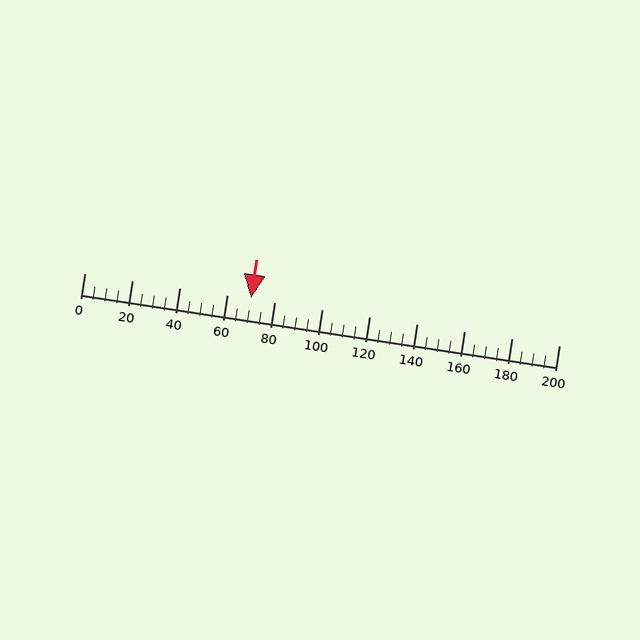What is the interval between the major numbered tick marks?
The major tick marks are spaced 20 units apart.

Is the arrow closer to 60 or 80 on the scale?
The arrow is closer to 80.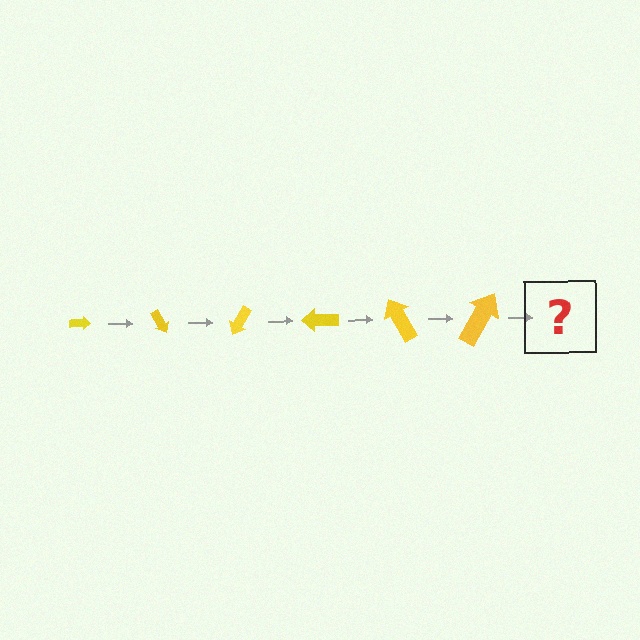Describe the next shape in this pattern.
It should be an arrow, larger than the previous one and rotated 360 degrees from the start.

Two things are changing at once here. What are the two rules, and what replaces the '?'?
The two rules are that the arrow grows larger each step and it rotates 60 degrees each step. The '?' should be an arrow, larger than the previous one and rotated 360 degrees from the start.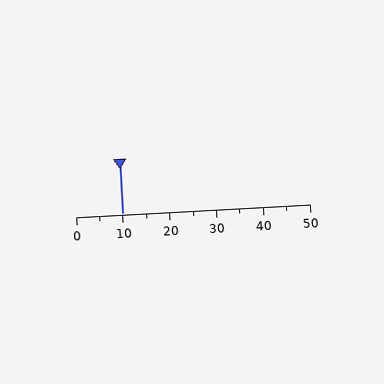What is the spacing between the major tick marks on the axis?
The major ticks are spaced 10 apart.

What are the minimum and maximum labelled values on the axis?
The axis runs from 0 to 50.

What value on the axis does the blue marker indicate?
The marker indicates approximately 10.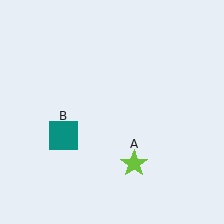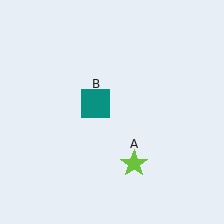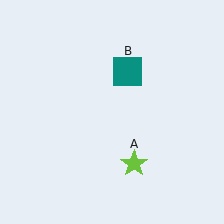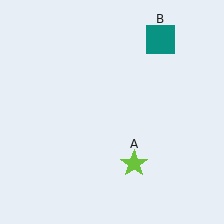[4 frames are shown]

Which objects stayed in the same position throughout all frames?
Lime star (object A) remained stationary.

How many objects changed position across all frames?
1 object changed position: teal square (object B).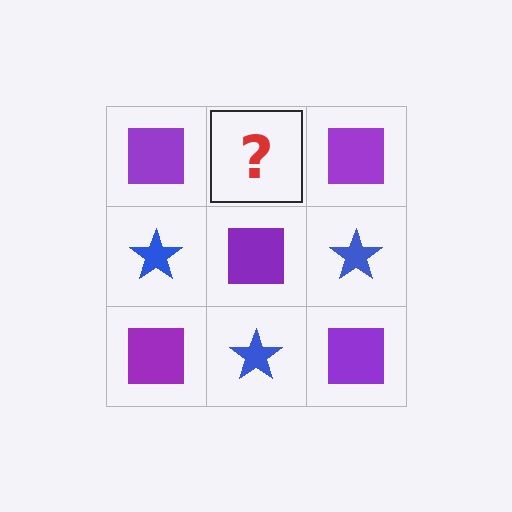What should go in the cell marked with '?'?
The missing cell should contain a blue star.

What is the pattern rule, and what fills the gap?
The rule is that it alternates purple square and blue star in a checkerboard pattern. The gap should be filled with a blue star.